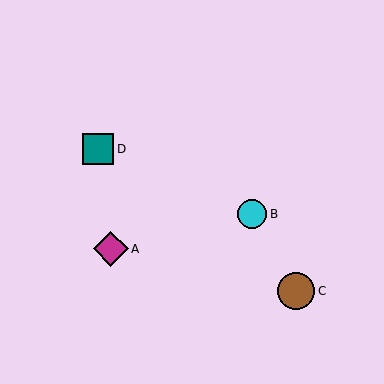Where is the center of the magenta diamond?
The center of the magenta diamond is at (111, 249).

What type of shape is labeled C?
Shape C is a brown circle.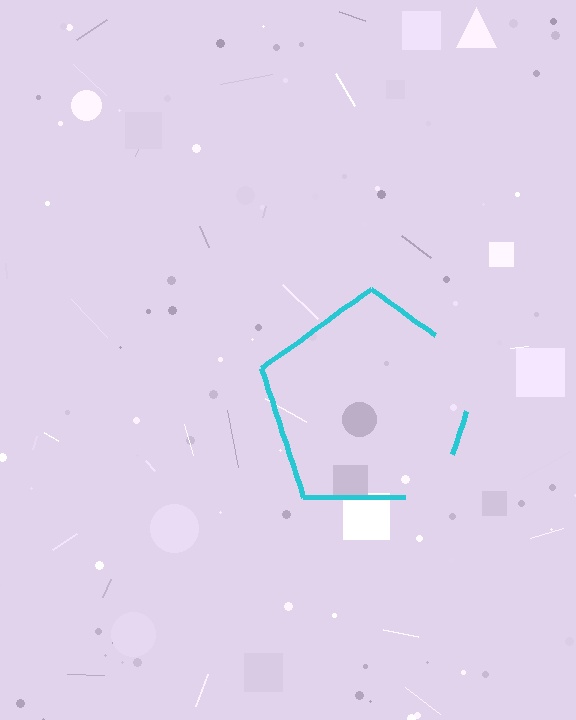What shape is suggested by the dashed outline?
The dashed outline suggests a pentagon.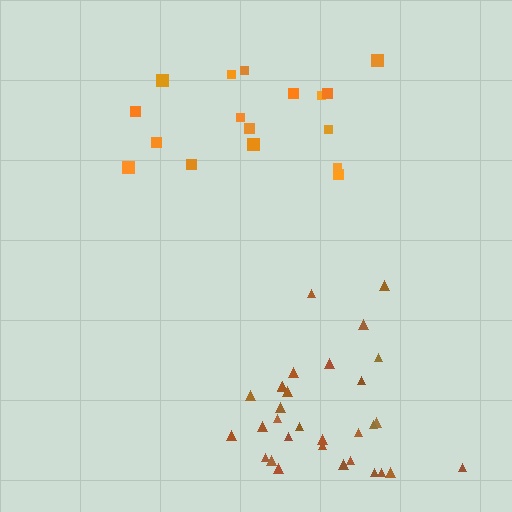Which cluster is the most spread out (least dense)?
Orange.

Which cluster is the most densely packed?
Brown.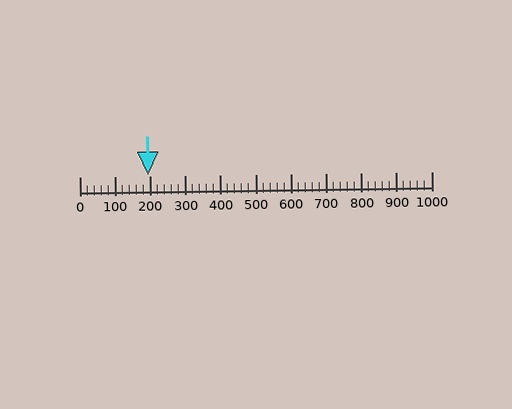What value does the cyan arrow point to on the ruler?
The cyan arrow points to approximately 194.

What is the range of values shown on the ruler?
The ruler shows values from 0 to 1000.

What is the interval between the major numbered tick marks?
The major tick marks are spaced 100 units apart.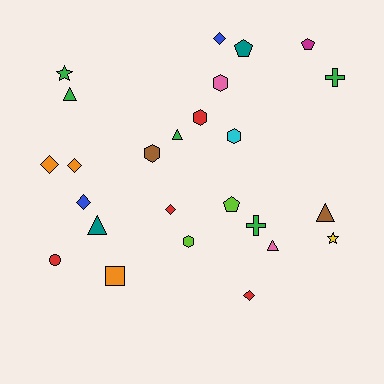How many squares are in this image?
There is 1 square.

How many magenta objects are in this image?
There is 1 magenta object.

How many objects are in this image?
There are 25 objects.